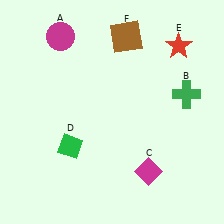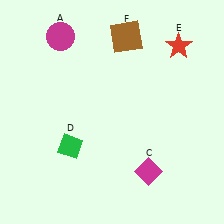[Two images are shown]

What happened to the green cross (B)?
The green cross (B) was removed in Image 2. It was in the top-right area of Image 1.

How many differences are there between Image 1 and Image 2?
There is 1 difference between the two images.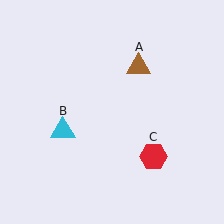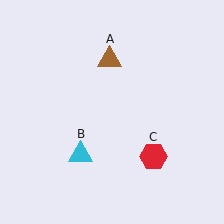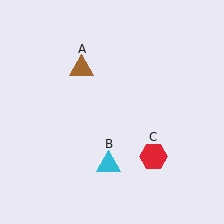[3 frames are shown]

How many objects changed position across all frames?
2 objects changed position: brown triangle (object A), cyan triangle (object B).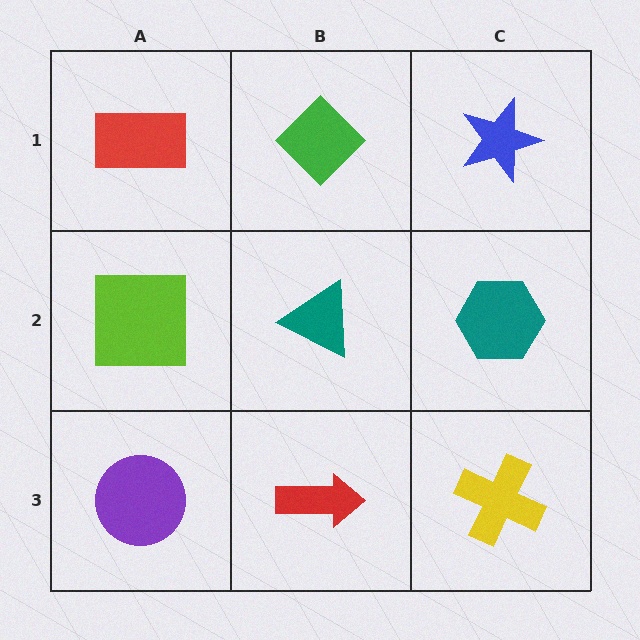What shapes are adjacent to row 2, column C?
A blue star (row 1, column C), a yellow cross (row 3, column C), a teal triangle (row 2, column B).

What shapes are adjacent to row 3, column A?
A lime square (row 2, column A), a red arrow (row 3, column B).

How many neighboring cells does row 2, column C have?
3.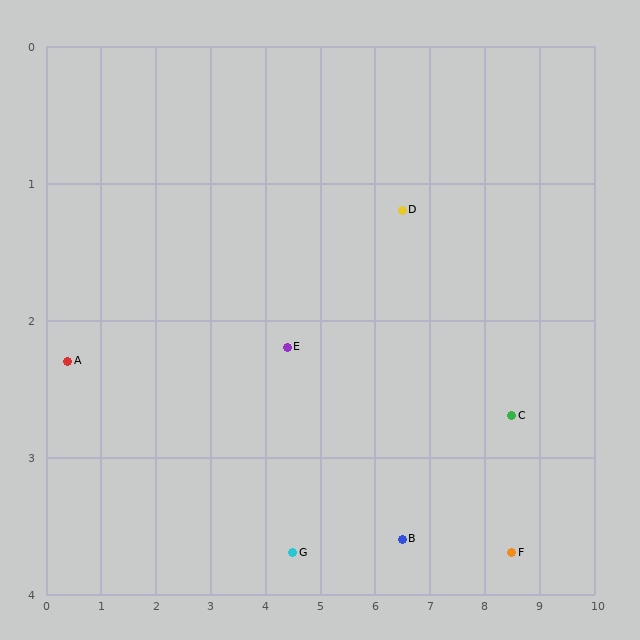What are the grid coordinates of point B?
Point B is at approximately (6.5, 3.6).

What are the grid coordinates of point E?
Point E is at approximately (4.4, 2.2).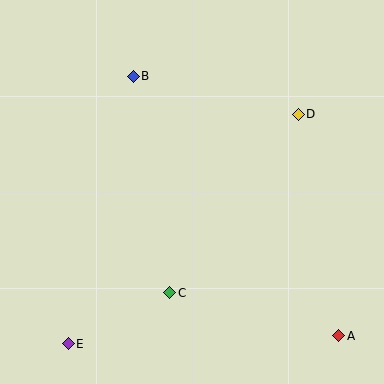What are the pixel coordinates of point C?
Point C is at (170, 293).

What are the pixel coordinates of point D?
Point D is at (298, 114).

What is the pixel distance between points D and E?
The distance between D and E is 325 pixels.